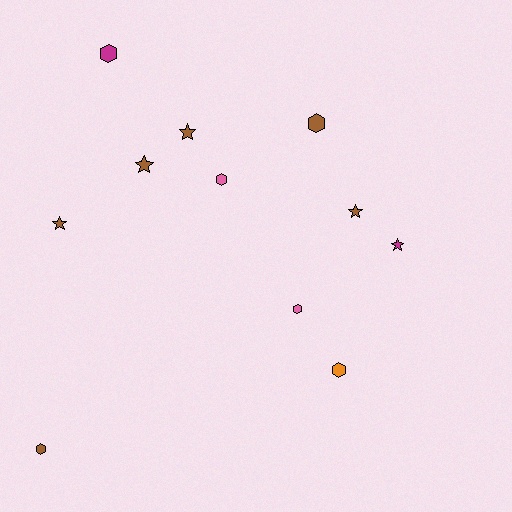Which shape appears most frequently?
Hexagon, with 6 objects.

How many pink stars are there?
There are no pink stars.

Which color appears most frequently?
Brown, with 6 objects.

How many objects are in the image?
There are 11 objects.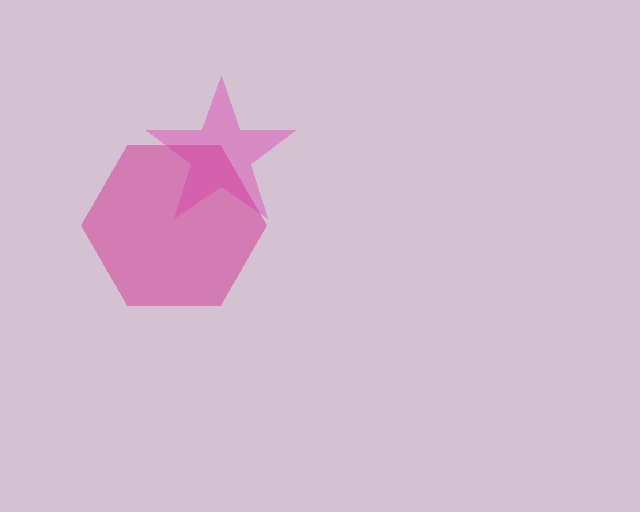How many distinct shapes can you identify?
There are 2 distinct shapes: a pink star, a magenta hexagon.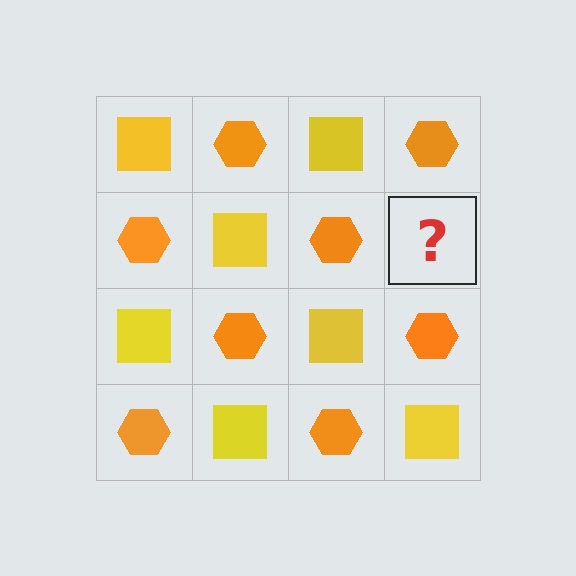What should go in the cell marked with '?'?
The missing cell should contain a yellow square.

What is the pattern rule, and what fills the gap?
The rule is that it alternates yellow square and orange hexagon in a checkerboard pattern. The gap should be filled with a yellow square.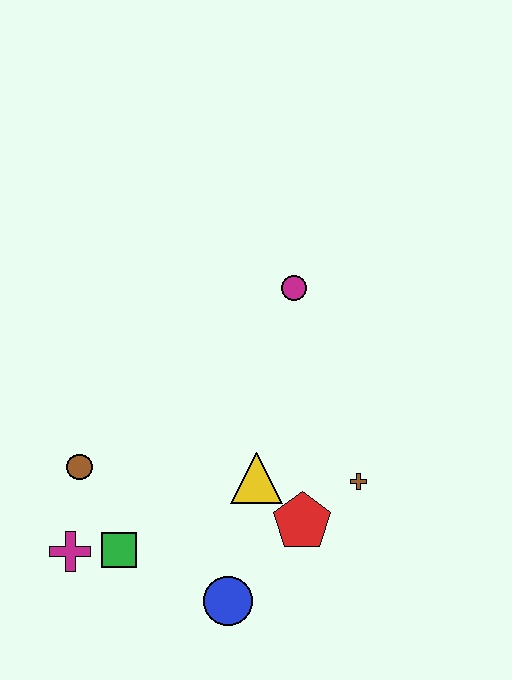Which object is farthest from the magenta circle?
The magenta cross is farthest from the magenta circle.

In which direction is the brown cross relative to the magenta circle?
The brown cross is below the magenta circle.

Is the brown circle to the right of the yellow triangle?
No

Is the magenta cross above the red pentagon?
No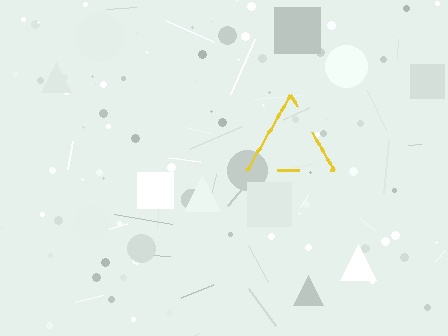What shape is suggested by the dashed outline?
The dashed outline suggests a triangle.